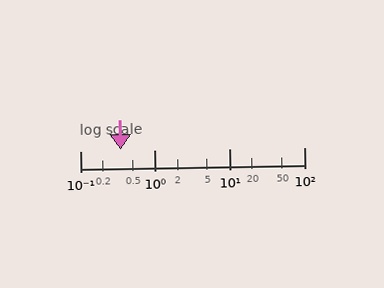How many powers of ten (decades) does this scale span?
The scale spans 3 decades, from 0.1 to 100.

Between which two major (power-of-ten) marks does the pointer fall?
The pointer is between 0.1 and 1.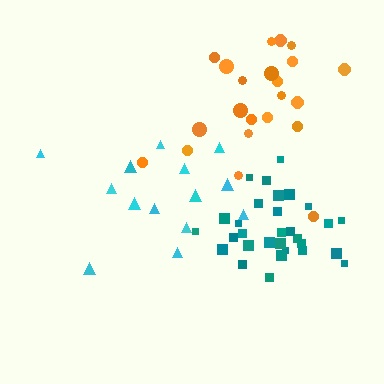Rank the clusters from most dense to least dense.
teal, orange, cyan.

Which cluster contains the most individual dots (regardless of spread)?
Teal (30).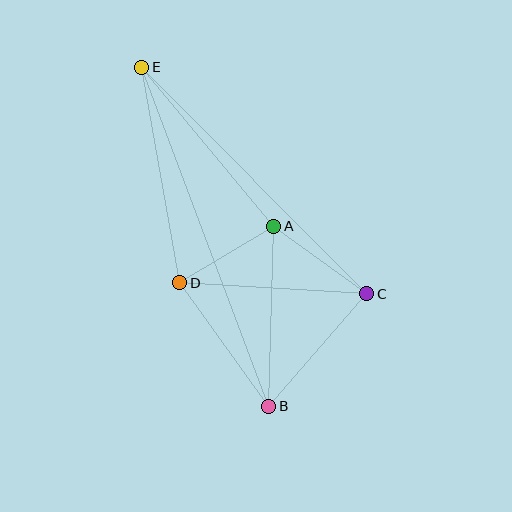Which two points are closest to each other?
Points A and D are closest to each other.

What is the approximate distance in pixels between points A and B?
The distance between A and B is approximately 180 pixels.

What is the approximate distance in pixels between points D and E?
The distance between D and E is approximately 219 pixels.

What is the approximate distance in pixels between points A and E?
The distance between A and E is approximately 207 pixels.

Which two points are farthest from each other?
Points B and E are farthest from each other.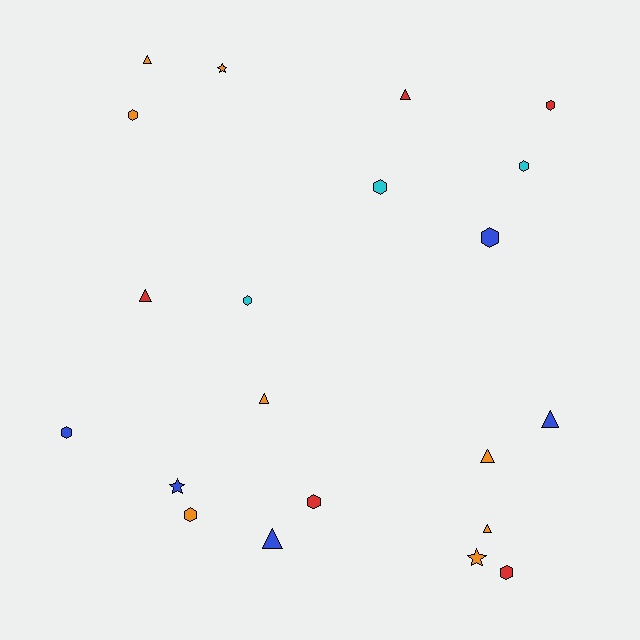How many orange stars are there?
There are 2 orange stars.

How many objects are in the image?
There are 21 objects.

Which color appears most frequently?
Orange, with 8 objects.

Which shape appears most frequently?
Hexagon, with 10 objects.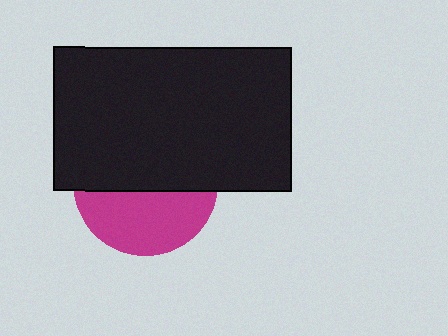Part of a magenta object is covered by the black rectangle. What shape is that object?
It is a circle.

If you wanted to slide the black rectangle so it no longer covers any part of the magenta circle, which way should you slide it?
Slide it up — that is the most direct way to separate the two shapes.